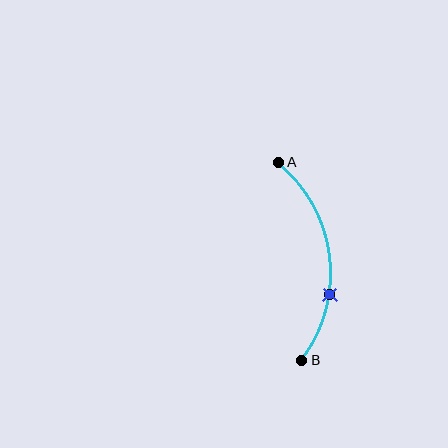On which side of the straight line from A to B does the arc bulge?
The arc bulges to the right of the straight line connecting A and B.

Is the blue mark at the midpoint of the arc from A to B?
No. The blue mark lies on the arc but is closer to endpoint B. The arc midpoint would be at the point on the curve equidistant along the arc from both A and B.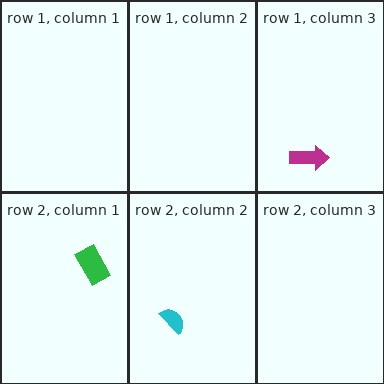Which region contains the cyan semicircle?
The row 2, column 2 region.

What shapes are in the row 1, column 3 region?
The magenta arrow.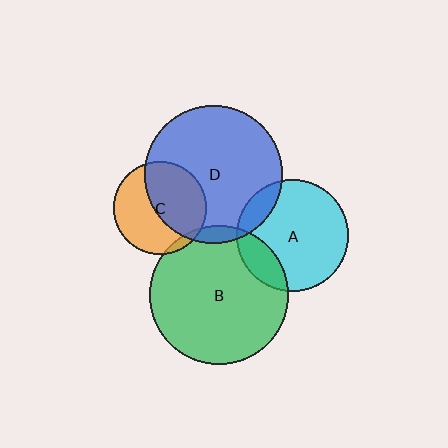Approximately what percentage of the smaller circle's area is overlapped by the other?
Approximately 15%.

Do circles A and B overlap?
Yes.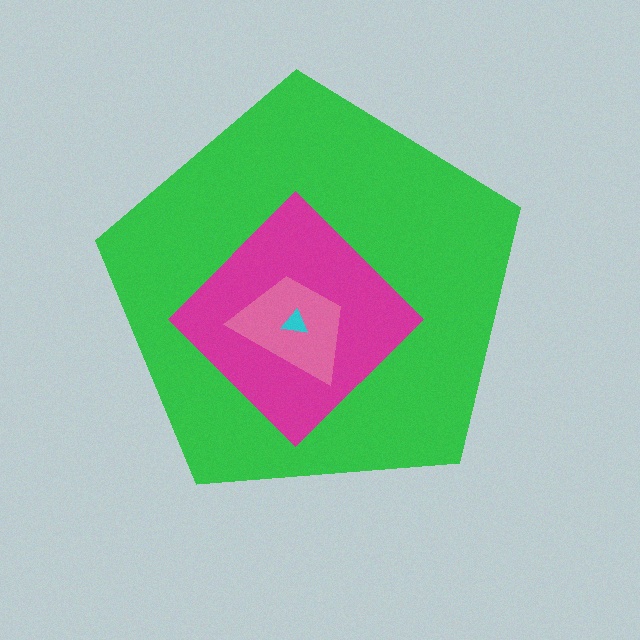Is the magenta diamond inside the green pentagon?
Yes.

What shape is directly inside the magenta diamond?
The pink trapezoid.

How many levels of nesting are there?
4.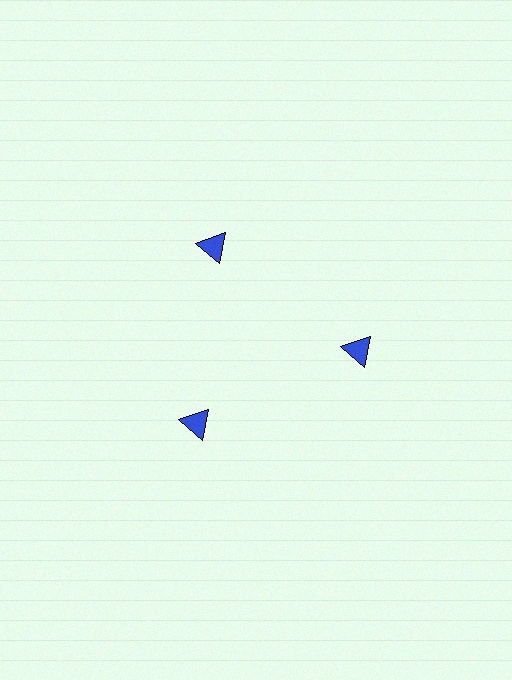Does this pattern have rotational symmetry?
Yes, this pattern has 3-fold rotational symmetry. It looks the same after rotating 120 degrees around the center.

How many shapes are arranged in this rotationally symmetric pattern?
There are 3 shapes, arranged in 3 groups of 1.